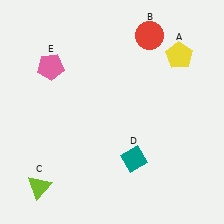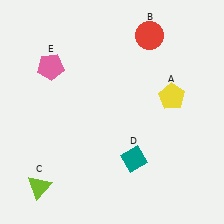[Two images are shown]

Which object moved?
The yellow pentagon (A) moved down.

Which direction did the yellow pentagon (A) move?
The yellow pentagon (A) moved down.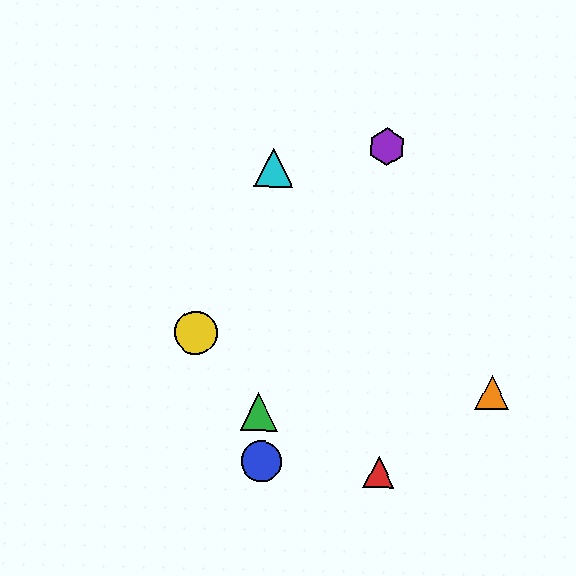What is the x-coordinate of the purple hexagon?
The purple hexagon is at x≈387.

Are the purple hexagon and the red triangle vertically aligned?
Yes, both are at x≈387.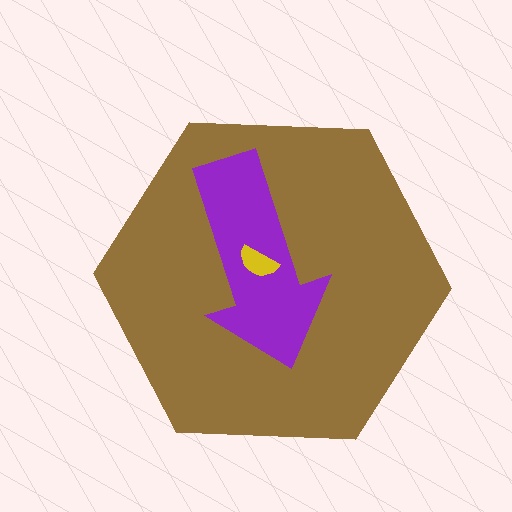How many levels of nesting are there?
3.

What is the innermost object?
The yellow semicircle.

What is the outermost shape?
The brown hexagon.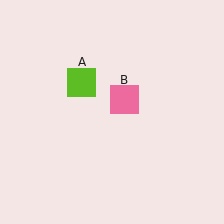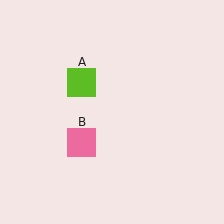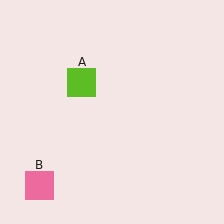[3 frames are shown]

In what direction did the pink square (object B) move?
The pink square (object B) moved down and to the left.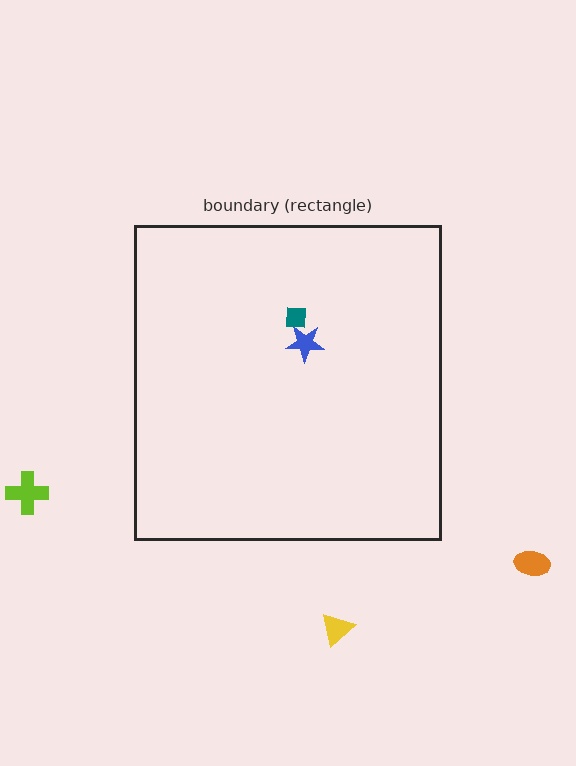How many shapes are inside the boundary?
2 inside, 3 outside.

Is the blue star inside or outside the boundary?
Inside.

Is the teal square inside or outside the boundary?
Inside.